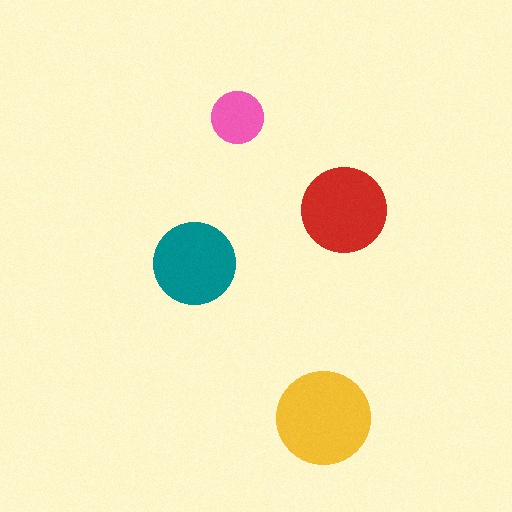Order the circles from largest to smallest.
the yellow one, the red one, the teal one, the pink one.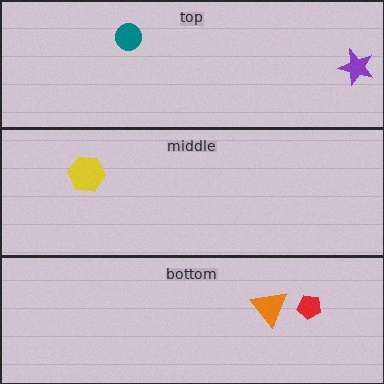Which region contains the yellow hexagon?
The middle region.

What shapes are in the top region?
The purple star, the teal circle.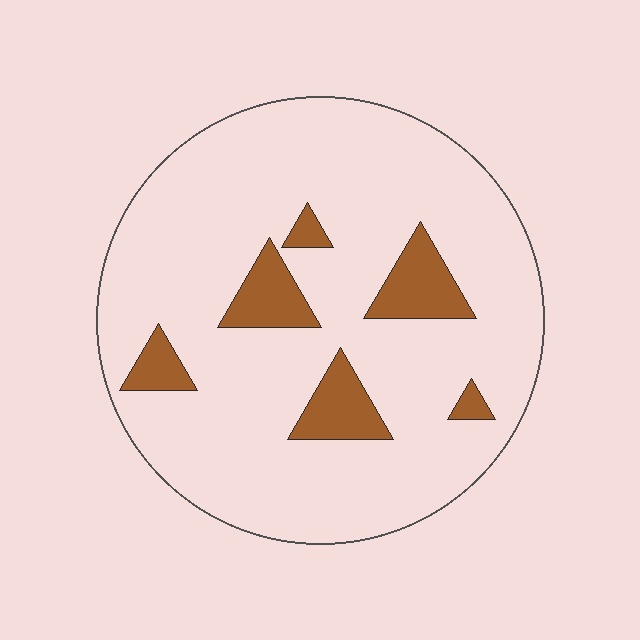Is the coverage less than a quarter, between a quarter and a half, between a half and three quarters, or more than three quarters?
Less than a quarter.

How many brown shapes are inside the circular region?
6.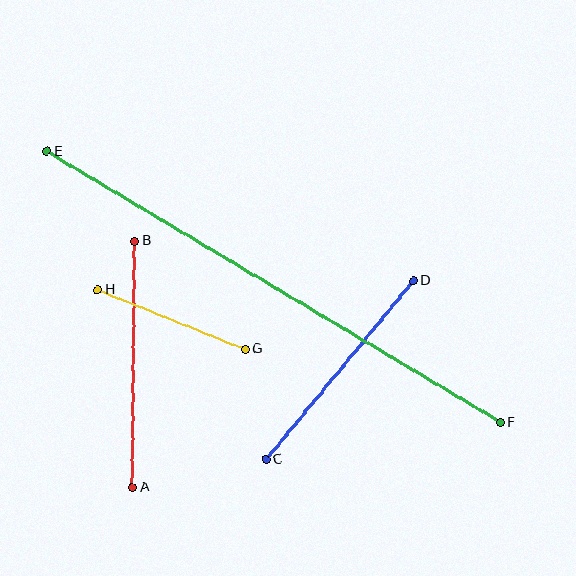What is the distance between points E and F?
The distance is approximately 529 pixels.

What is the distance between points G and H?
The distance is approximately 159 pixels.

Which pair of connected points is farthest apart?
Points E and F are farthest apart.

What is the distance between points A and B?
The distance is approximately 246 pixels.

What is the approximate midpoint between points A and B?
The midpoint is at approximately (133, 364) pixels.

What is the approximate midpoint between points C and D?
The midpoint is at approximately (339, 370) pixels.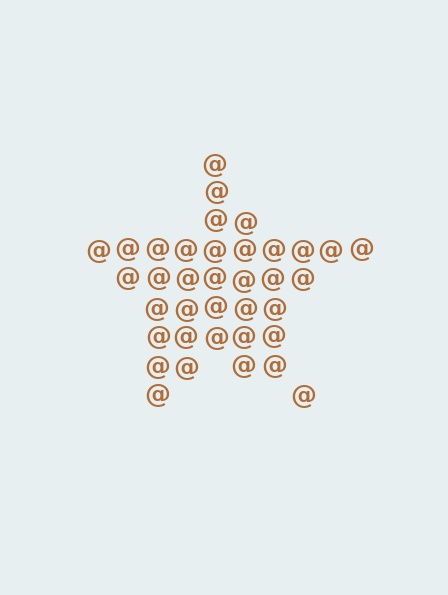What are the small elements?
The small elements are at signs.